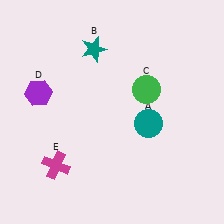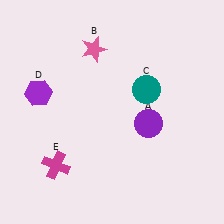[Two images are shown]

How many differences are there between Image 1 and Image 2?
There are 3 differences between the two images.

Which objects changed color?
A changed from teal to purple. B changed from teal to pink. C changed from green to teal.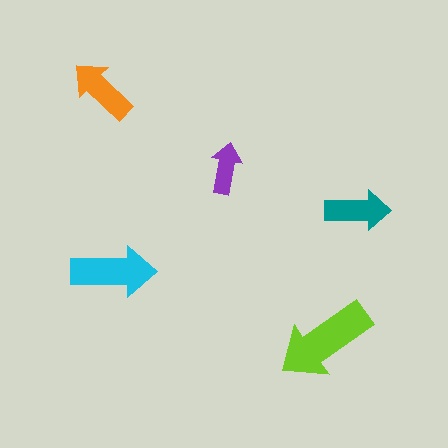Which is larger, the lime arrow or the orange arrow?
The lime one.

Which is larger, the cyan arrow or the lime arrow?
The lime one.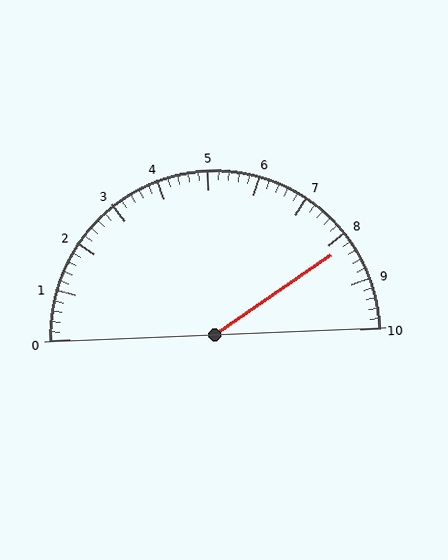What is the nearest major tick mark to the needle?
The nearest major tick mark is 8.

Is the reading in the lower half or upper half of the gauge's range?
The reading is in the upper half of the range (0 to 10).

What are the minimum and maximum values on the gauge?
The gauge ranges from 0 to 10.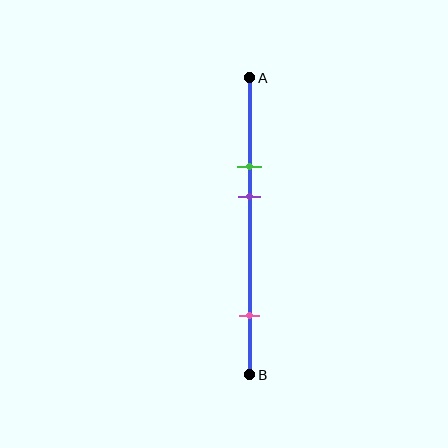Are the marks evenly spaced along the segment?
No, the marks are not evenly spaced.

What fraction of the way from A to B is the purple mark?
The purple mark is approximately 40% (0.4) of the way from A to B.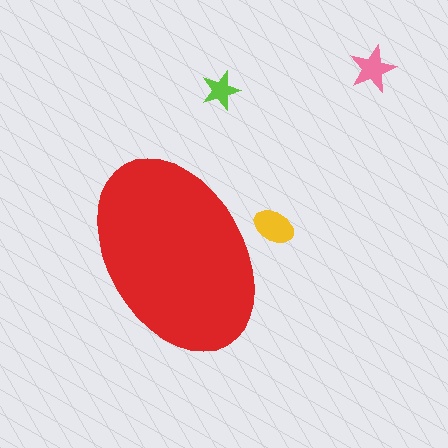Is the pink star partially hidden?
No, the pink star is fully visible.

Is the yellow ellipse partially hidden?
Yes, the yellow ellipse is partially hidden behind the red ellipse.